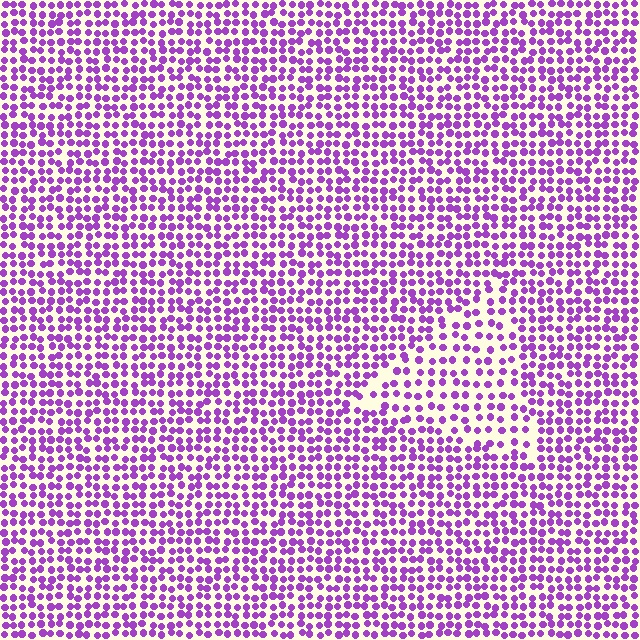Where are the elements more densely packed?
The elements are more densely packed outside the triangle boundary.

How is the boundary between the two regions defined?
The boundary is defined by a change in element density (approximately 1.6x ratio). All elements are the same color, size, and shape.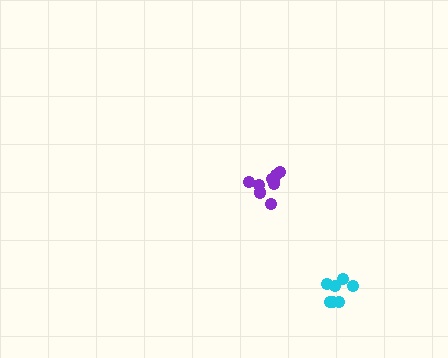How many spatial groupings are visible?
There are 2 spatial groupings.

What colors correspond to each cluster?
The clusters are colored: purple, cyan.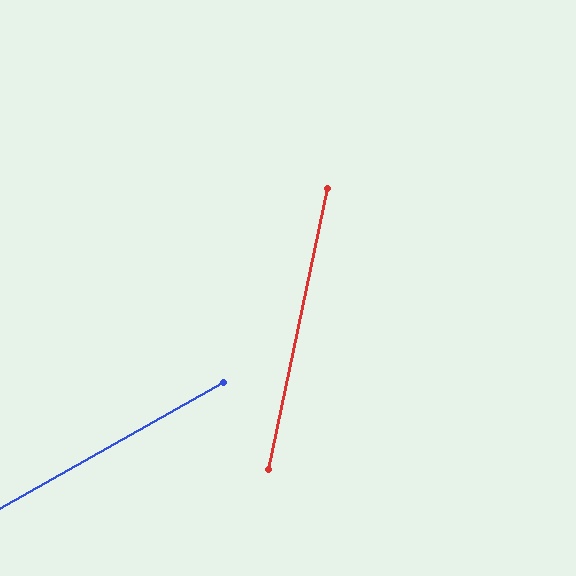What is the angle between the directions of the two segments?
Approximately 49 degrees.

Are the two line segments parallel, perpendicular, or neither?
Neither parallel nor perpendicular — they differ by about 49°.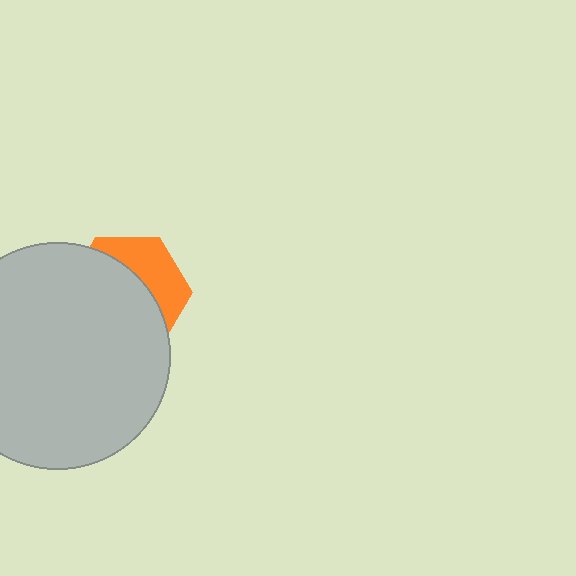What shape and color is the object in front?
The object in front is a light gray circle.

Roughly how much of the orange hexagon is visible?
A small part of it is visible (roughly 35%).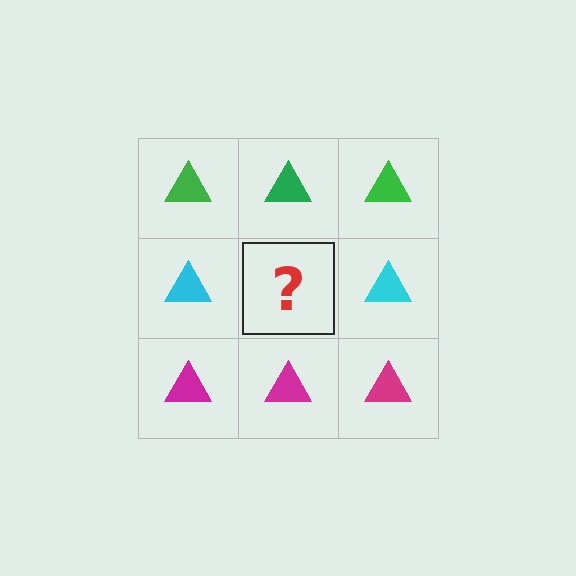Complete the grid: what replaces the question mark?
The question mark should be replaced with a cyan triangle.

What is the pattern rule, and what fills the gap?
The rule is that each row has a consistent color. The gap should be filled with a cyan triangle.